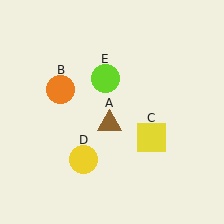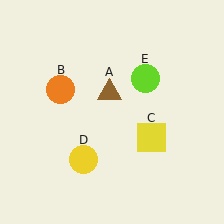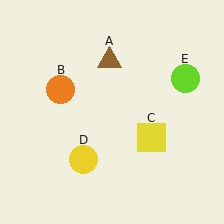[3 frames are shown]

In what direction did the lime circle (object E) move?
The lime circle (object E) moved right.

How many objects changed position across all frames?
2 objects changed position: brown triangle (object A), lime circle (object E).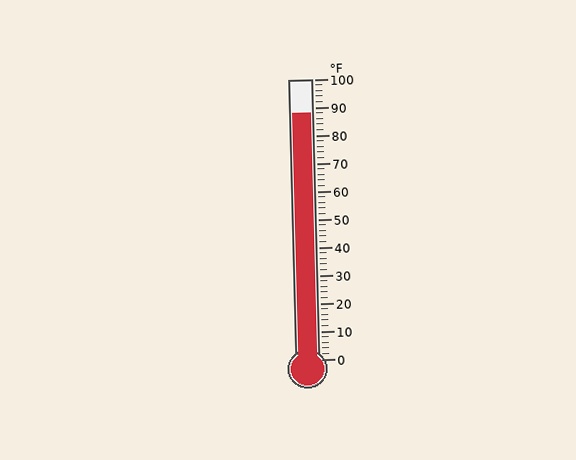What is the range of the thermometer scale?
The thermometer scale ranges from 0°F to 100°F.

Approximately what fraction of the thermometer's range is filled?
The thermometer is filled to approximately 90% of its range.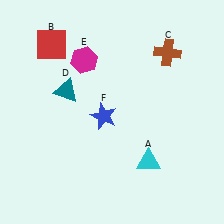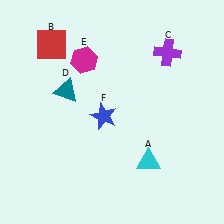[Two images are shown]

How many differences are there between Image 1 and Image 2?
There is 1 difference between the two images.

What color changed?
The cross (C) changed from brown in Image 1 to purple in Image 2.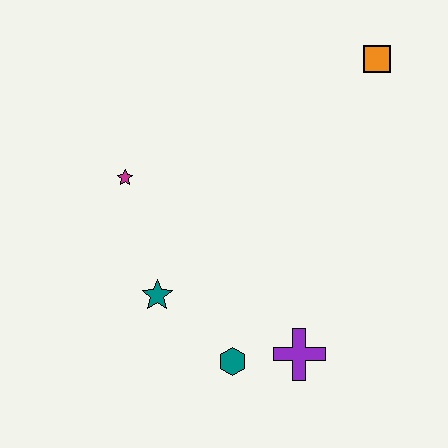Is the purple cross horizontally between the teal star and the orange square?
Yes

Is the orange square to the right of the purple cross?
Yes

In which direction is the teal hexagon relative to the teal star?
The teal hexagon is to the right of the teal star.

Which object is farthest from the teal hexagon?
The orange square is farthest from the teal hexagon.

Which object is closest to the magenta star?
The teal star is closest to the magenta star.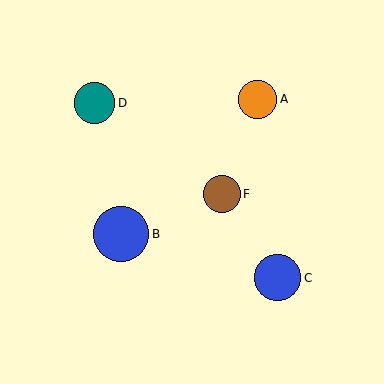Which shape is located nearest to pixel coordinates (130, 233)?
The blue circle (labeled B) at (121, 234) is nearest to that location.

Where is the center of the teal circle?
The center of the teal circle is at (95, 103).